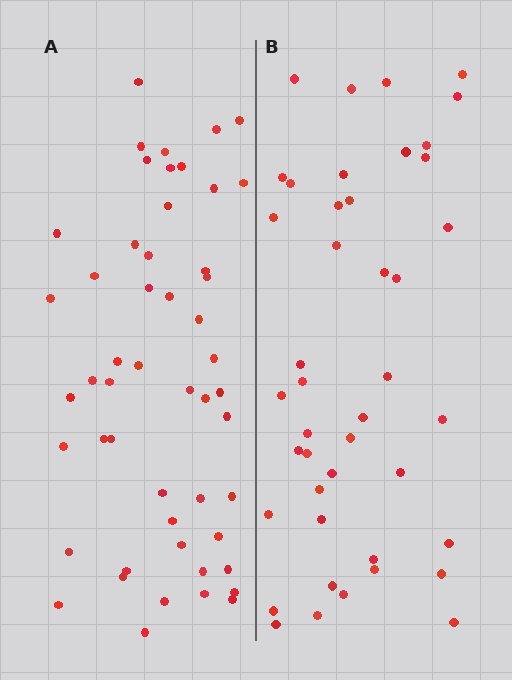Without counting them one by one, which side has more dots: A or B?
Region A (the left region) has more dots.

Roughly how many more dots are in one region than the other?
Region A has roughly 8 or so more dots than region B.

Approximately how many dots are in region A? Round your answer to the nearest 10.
About 50 dots. (The exact count is 51, which rounds to 50.)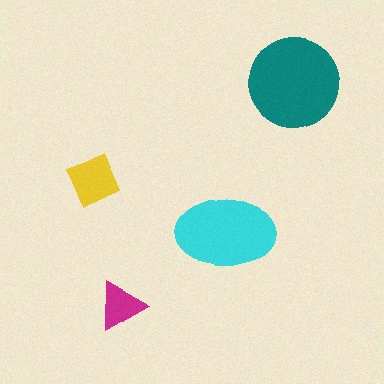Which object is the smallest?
The magenta triangle.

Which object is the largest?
The teal circle.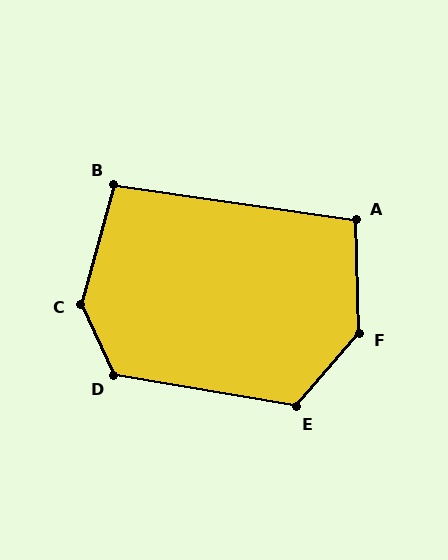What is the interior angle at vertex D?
Approximately 125 degrees (obtuse).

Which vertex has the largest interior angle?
C, at approximately 139 degrees.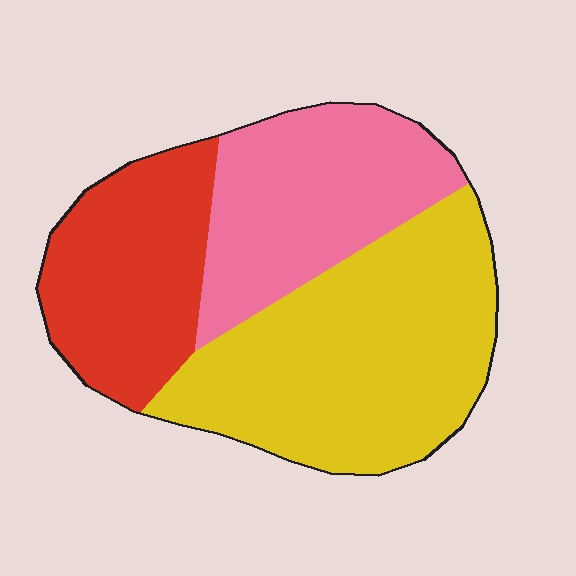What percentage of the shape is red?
Red takes up about one quarter (1/4) of the shape.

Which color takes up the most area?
Yellow, at roughly 45%.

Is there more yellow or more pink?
Yellow.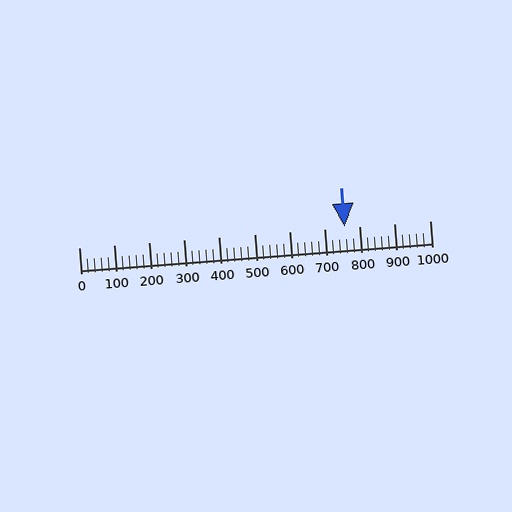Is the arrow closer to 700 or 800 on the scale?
The arrow is closer to 800.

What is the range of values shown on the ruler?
The ruler shows values from 0 to 1000.